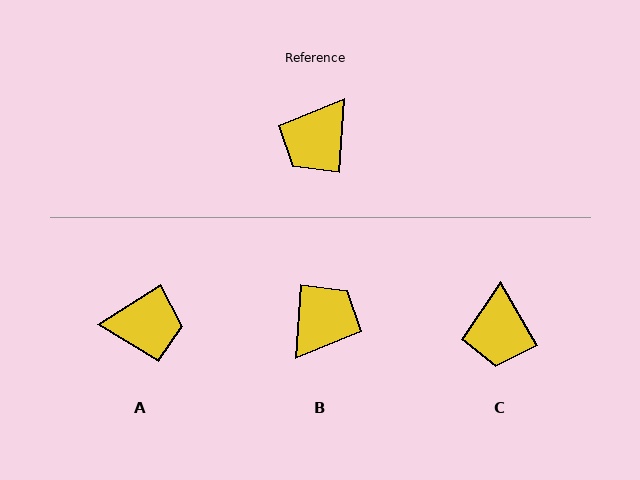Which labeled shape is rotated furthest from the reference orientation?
B, about 180 degrees away.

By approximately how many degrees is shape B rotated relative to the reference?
Approximately 180 degrees clockwise.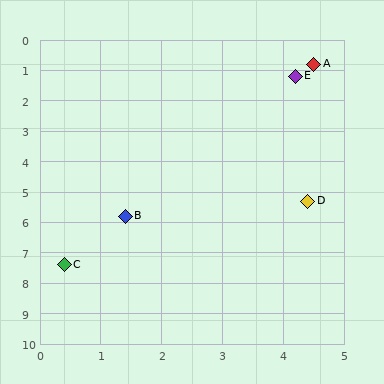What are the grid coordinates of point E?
Point E is at approximately (4.2, 1.2).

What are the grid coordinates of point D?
Point D is at approximately (4.4, 5.3).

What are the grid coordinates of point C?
Point C is at approximately (0.4, 7.4).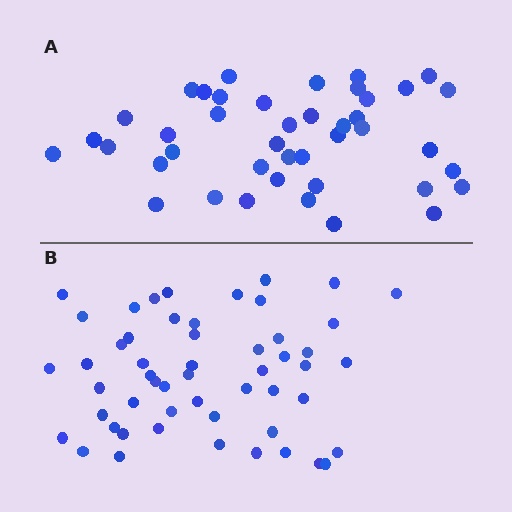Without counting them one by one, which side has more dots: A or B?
Region B (the bottom region) has more dots.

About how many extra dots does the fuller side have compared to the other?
Region B has roughly 12 or so more dots than region A.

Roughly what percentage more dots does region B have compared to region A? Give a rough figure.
About 25% more.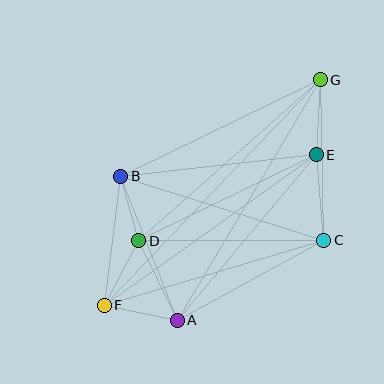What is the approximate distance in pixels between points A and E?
The distance between A and E is approximately 216 pixels.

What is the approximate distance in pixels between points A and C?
The distance between A and C is approximately 167 pixels.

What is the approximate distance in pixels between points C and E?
The distance between C and E is approximately 86 pixels.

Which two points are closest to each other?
Points B and D are closest to each other.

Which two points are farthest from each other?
Points F and G are farthest from each other.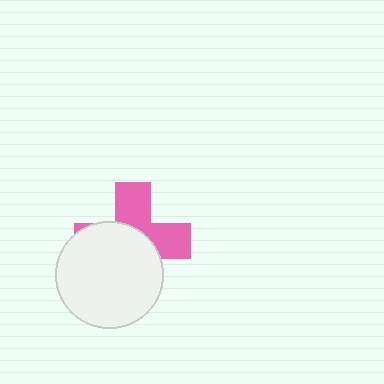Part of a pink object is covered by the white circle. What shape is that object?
It is a cross.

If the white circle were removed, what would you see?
You would see the complete pink cross.